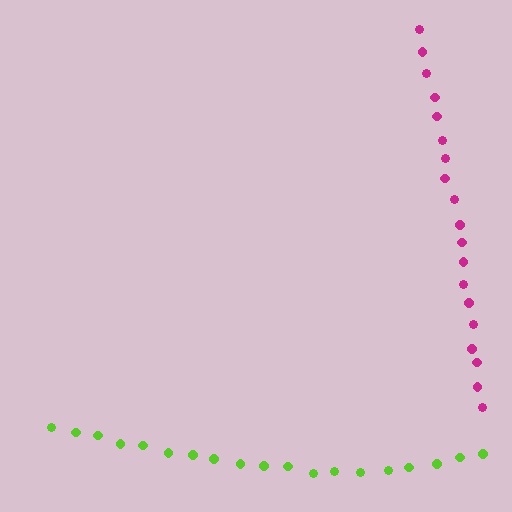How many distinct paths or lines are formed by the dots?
There are 2 distinct paths.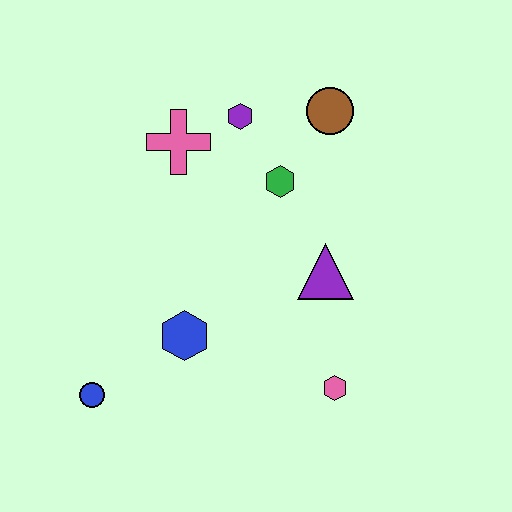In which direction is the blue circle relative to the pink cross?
The blue circle is below the pink cross.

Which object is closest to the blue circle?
The blue hexagon is closest to the blue circle.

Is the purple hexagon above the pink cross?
Yes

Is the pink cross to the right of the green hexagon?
No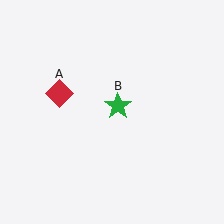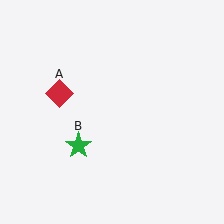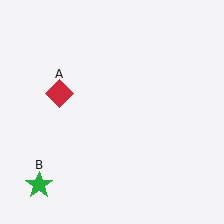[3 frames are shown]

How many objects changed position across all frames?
1 object changed position: green star (object B).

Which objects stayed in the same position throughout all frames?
Red diamond (object A) remained stationary.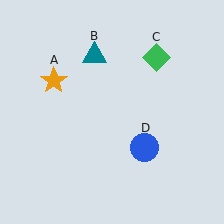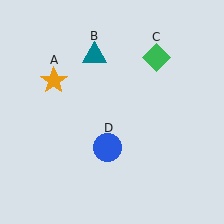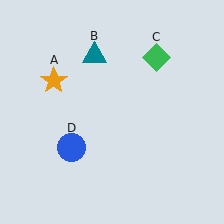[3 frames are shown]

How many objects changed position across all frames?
1 object changed position: blue circle (object D).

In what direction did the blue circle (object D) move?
The blue circle (object D) moved left.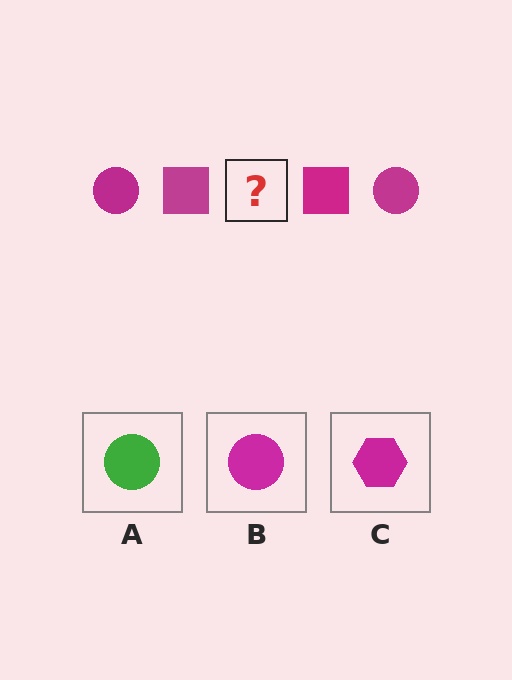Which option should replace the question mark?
Option B.